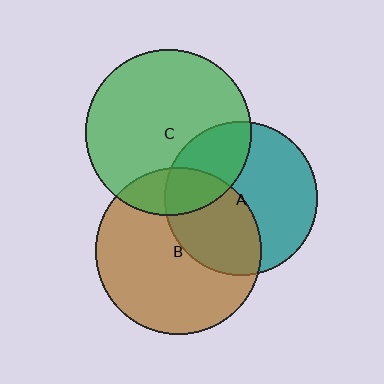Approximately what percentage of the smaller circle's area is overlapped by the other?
Approximately 40%.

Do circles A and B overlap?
Yes.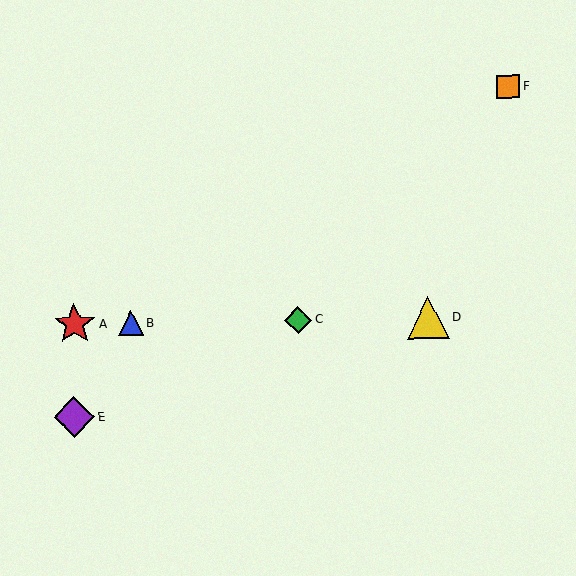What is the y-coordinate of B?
Object B is at y≈323.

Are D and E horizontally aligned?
No, D is at y≈317 and E is at y≈417.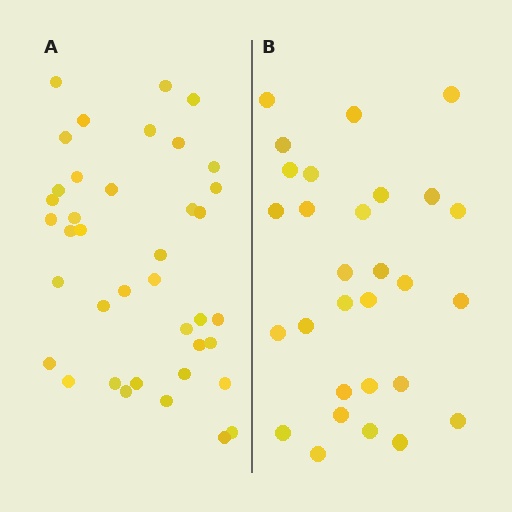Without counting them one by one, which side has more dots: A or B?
Region A (the left region) has more dots.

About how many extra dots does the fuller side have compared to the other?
Region A has roughly 10 or so more dots than region B.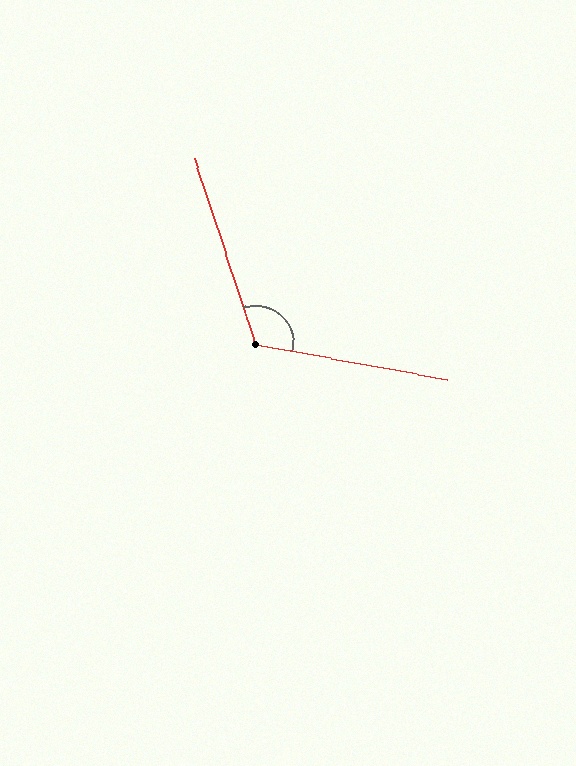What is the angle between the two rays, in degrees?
Approximately 119 degrees.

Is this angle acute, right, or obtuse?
It is obtuse.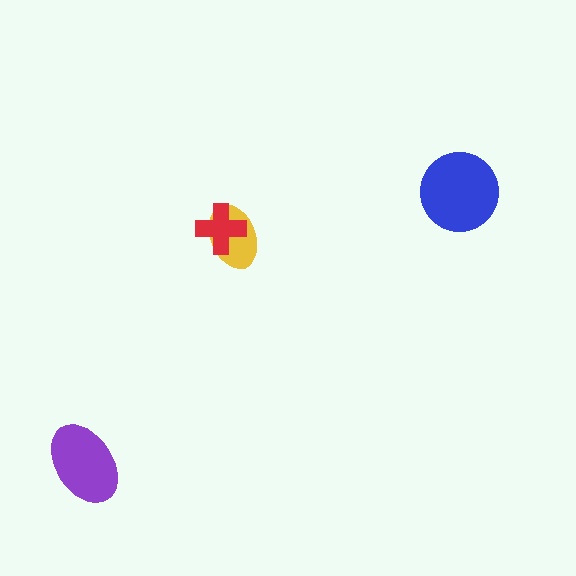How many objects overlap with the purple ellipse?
0 objects overlap with the purple ellipse.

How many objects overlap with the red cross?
1 object overlaps with the red cross.